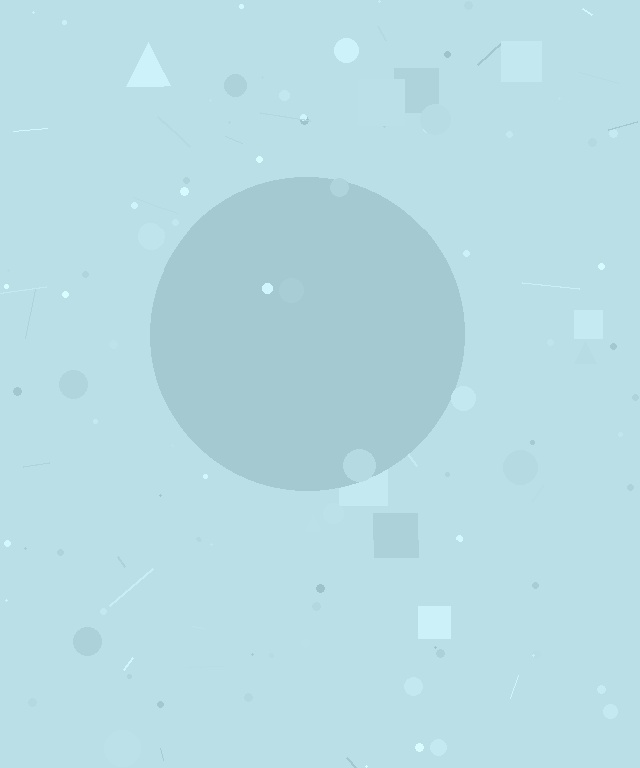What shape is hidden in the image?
A circle is hidden in the image.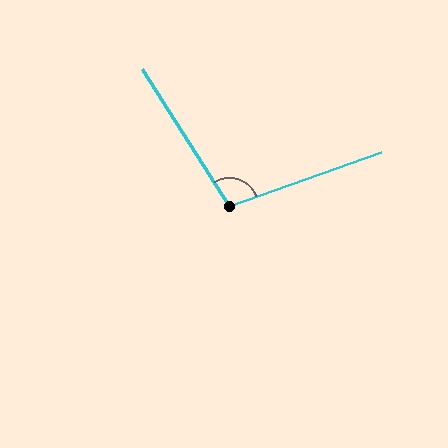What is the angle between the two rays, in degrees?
Approximately 103 degrees.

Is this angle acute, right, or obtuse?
It is obtuse.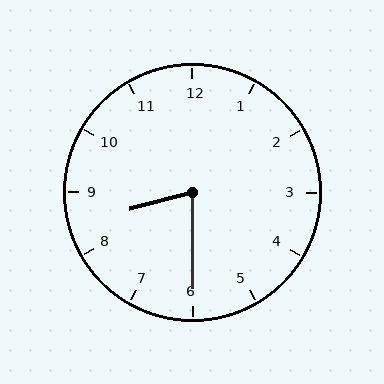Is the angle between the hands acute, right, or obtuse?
It is acute.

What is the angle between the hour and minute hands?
Approximately 75 degrees.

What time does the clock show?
8:30.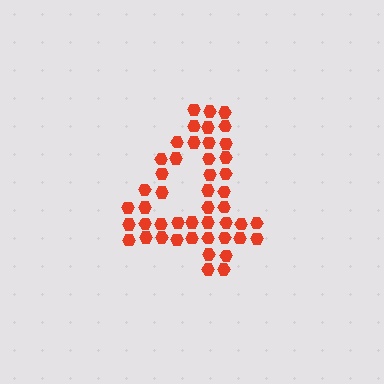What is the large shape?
The large shape is the digit 4.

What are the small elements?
The small elements are hexagons.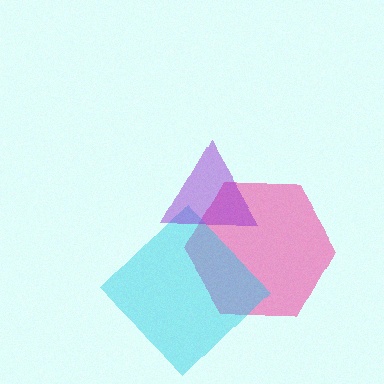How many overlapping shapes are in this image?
There are 3 overlapping shapes in the image.